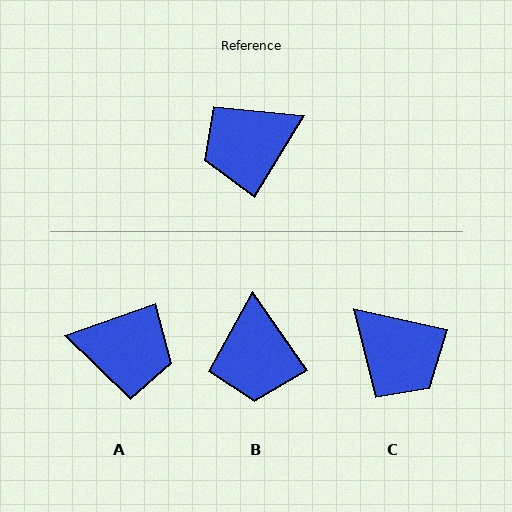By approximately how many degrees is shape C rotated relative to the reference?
Approximately 109 degrees counter-clockwise.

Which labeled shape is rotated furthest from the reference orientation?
A, about 141 degrees away.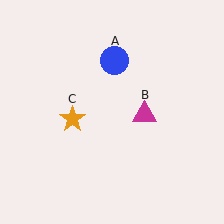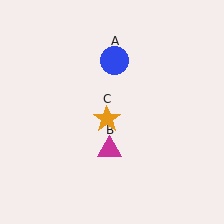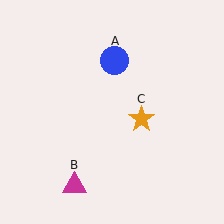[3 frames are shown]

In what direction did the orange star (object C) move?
The orange star (object C) moved right.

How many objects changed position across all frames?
2 objects changed position: magenta triangle (object B), orange star (object C).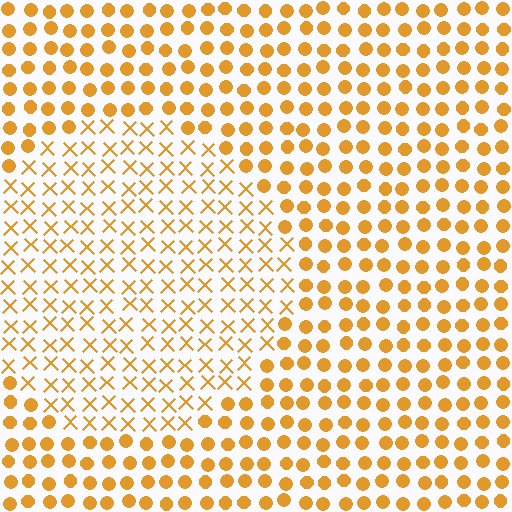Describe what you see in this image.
The image is filled with small orange elements arranged in a uniform grid. A circle-shaped region contains X marks, while the surrounding area contains circles. The boundary is defined purely by the change in element shape.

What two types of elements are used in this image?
The image uses X marks inside the circle region and circles outside it.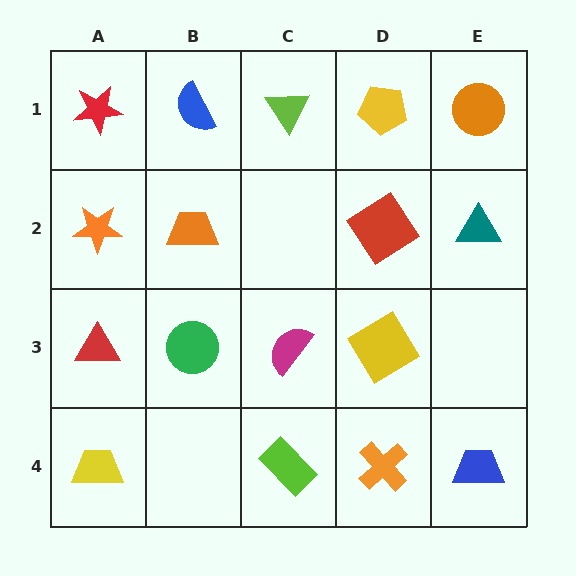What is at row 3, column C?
A magenta semicircle.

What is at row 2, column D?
A red diamond.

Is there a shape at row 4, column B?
No, that cell is empty.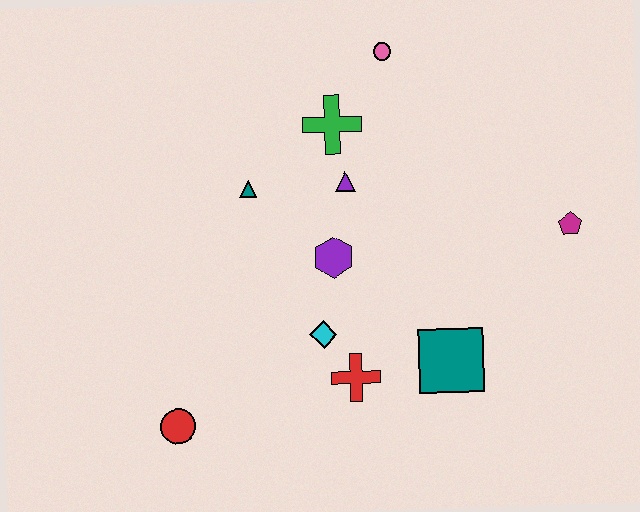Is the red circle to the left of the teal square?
Yes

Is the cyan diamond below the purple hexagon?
Yes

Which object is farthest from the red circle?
The magenta pentagon is farthest from the red circle.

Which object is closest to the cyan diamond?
The red cross is closest to the cyan diamond.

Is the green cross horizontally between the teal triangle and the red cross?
Yes